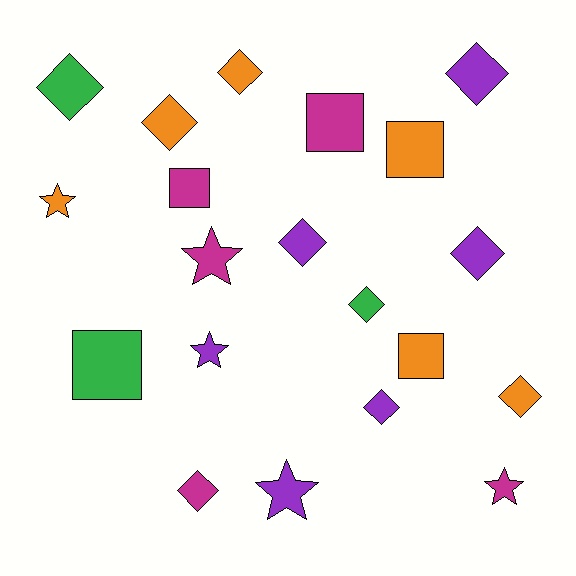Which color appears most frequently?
Purple, with 6 objects.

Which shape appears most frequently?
Diamond, with 10 objects.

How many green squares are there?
There is 1 green square.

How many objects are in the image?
There are 20 objects.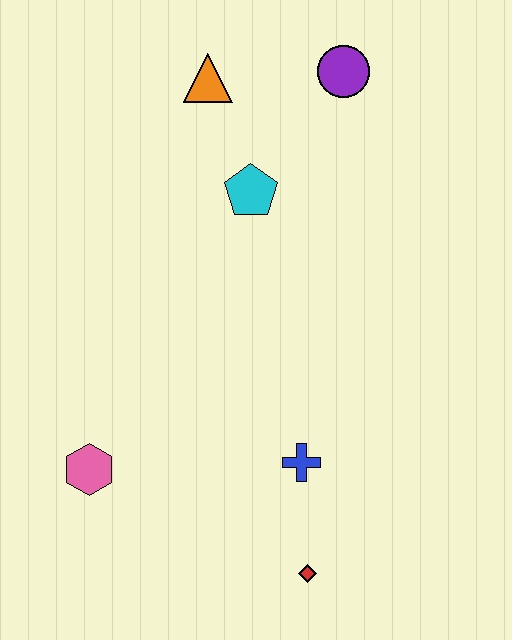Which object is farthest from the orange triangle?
The red diamond is farthest from the orange triangle.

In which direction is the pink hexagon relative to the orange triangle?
The pink hexagon is below the orange triangle.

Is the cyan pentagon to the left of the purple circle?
Yes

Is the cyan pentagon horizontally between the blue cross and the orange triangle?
Yes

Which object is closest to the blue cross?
The red diamond is closest to the blue cross.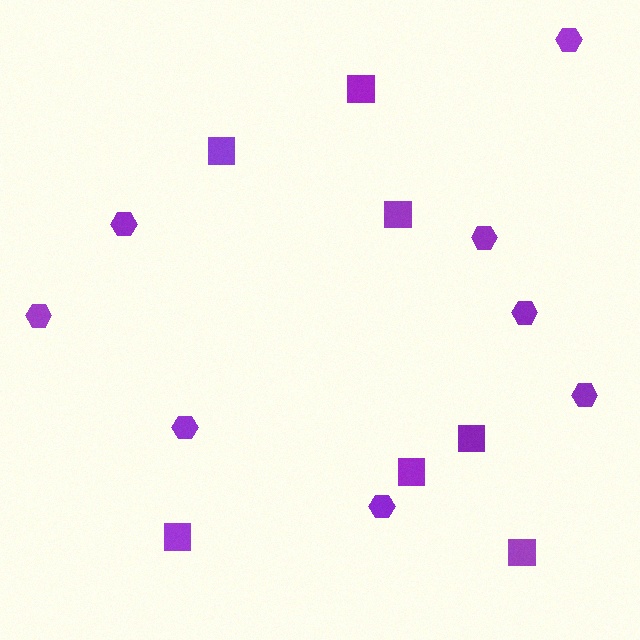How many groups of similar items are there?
There are 2 groups: one group of squares (7) and one group of hexagons (8).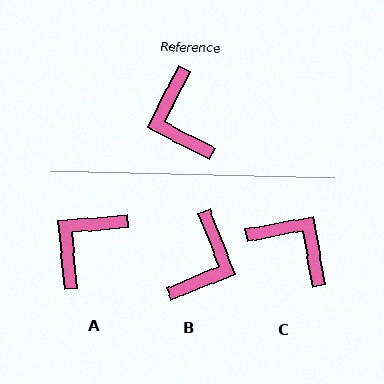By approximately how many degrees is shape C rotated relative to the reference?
Approximately 143 degrees clockwise.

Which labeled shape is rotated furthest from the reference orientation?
C, about 143 degrees away.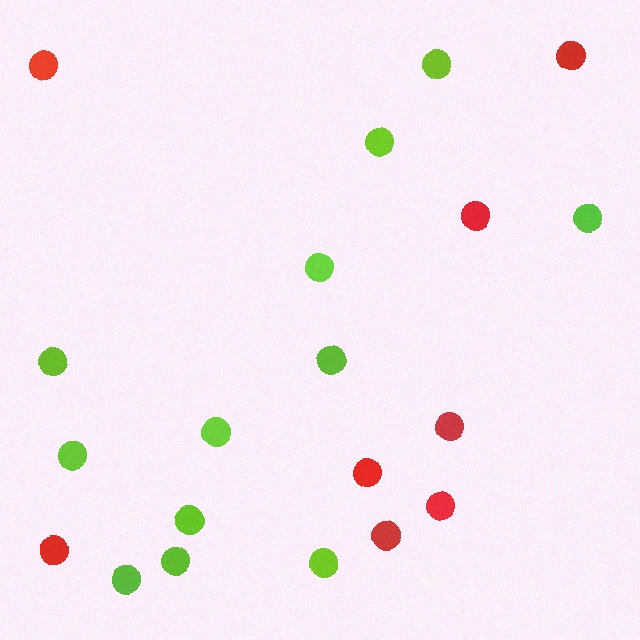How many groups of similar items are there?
There are 2 groups: one group of red circles (8) and one group of lime circles (12).